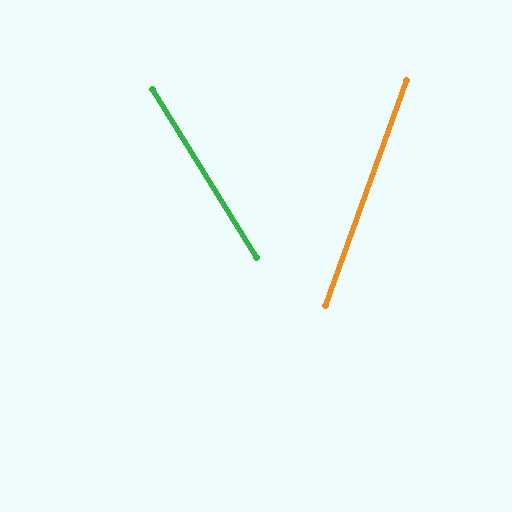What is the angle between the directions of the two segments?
Approximately 52 degrees.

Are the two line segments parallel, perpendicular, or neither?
Neither parallel nor perpendicular — they differ by about 52°.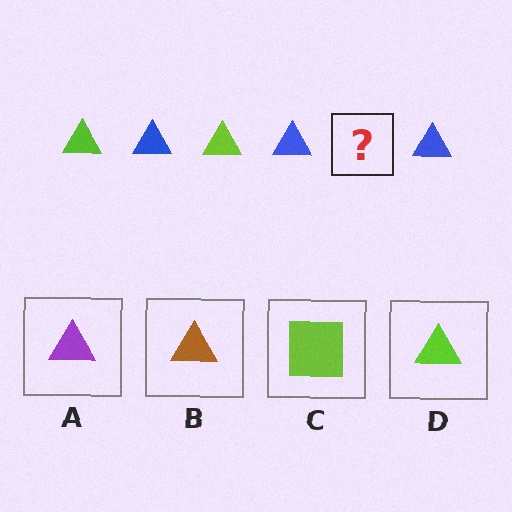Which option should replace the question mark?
Option D.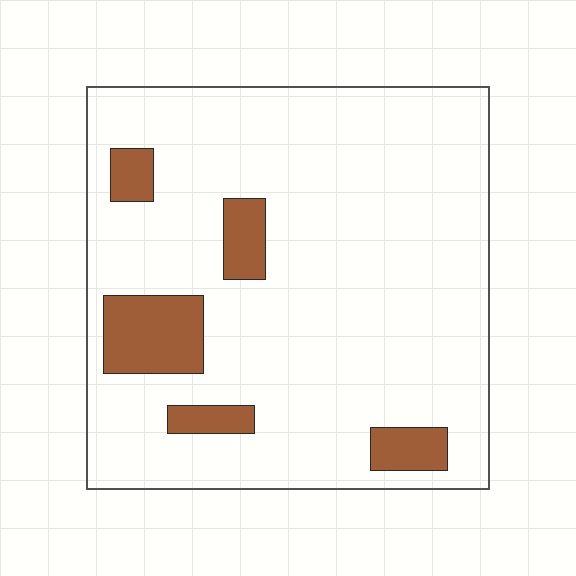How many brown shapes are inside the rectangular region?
5.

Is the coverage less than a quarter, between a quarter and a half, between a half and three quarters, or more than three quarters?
Less than a quarter.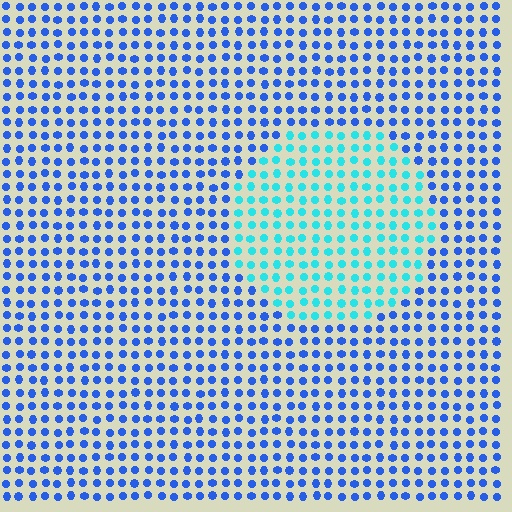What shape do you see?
I see a circle.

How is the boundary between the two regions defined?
The boundary is defined purely by a slight shift in hue (about 42 degrees). Spacing, size, and orientation are identical on both sides.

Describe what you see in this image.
The image is filled with small blue elements in a uniform arrangement. A circle-shaped region is visible where the elements are tinted to a slightly different hue, forming a subtle color boundary.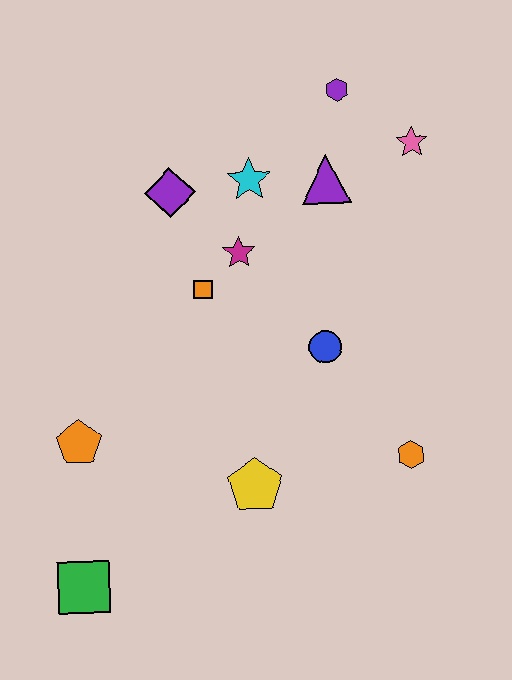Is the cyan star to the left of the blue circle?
Yes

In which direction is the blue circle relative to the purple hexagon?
The blue circle is below the purple hexagon.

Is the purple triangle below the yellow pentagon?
No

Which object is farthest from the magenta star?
The green square is farthest from the magenta star.